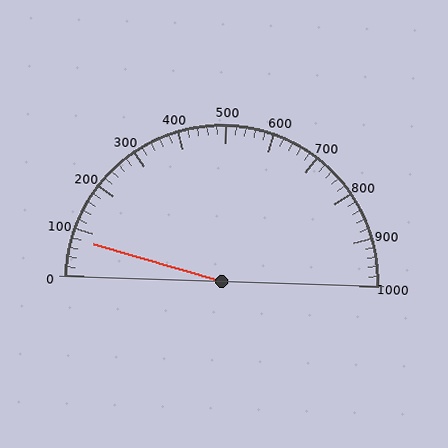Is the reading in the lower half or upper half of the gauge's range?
The reading is in the lower half of the range (0 to 1000).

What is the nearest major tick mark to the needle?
The nearest major tick mark is 100.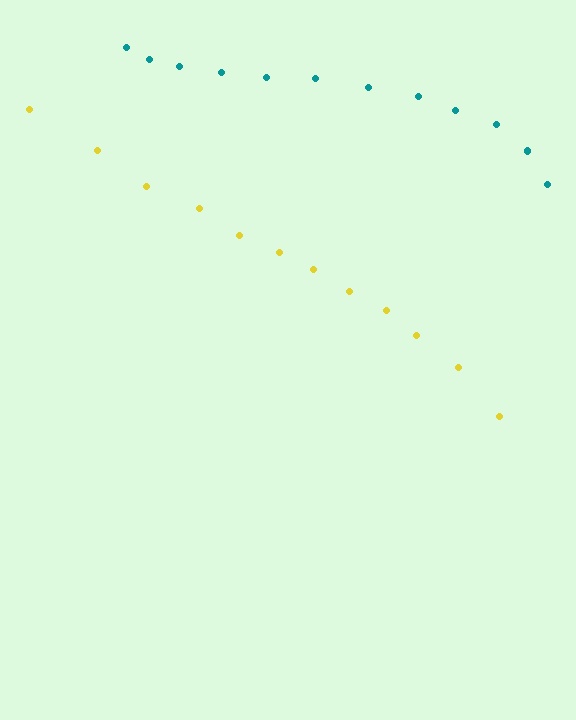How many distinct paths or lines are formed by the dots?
There are 2 distinct paths.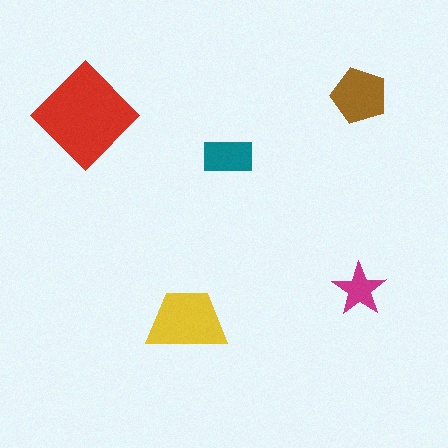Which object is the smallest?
The magenta star.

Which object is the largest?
The red diamond.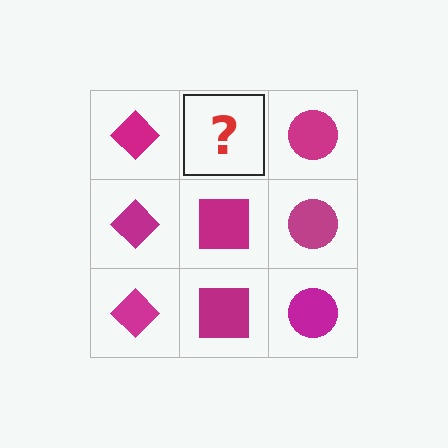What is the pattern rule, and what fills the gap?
The rule is that each column has a consistent shape. The gap should be filled with a magenta square.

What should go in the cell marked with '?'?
The missing cell should contain a magenta square.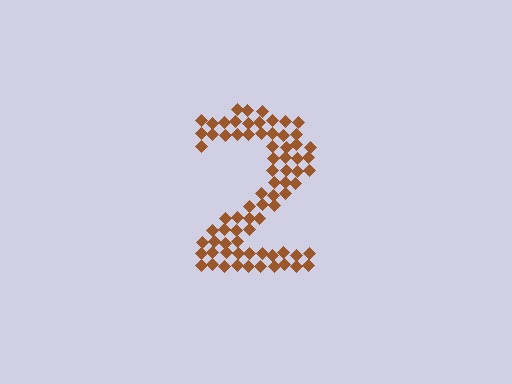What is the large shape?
The large shape is the digit 2.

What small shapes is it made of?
It is made of small diamonds.